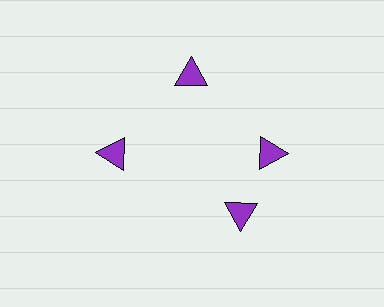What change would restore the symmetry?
The symmetry would be restored by rotating it back into even spacing with its neighbors so that all 4 triangles sit at equal angles and equal distance from the center.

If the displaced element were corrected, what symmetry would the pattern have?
It would have 4-fold rotational symmetry — the pattern would map onto itself every 90 degrees.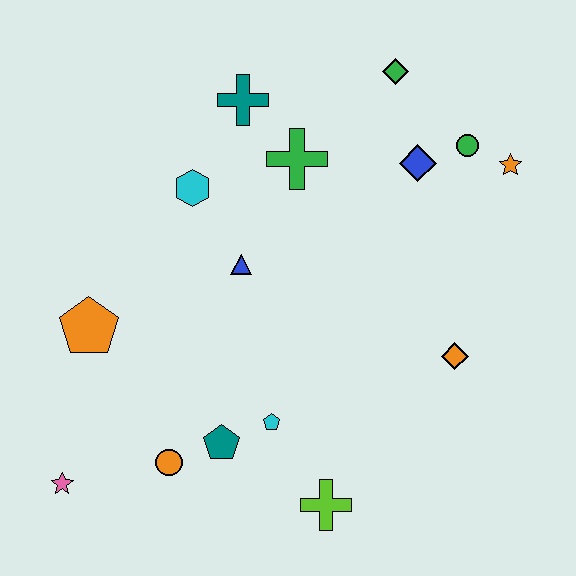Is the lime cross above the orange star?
No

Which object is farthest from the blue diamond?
The pink star is farthest from the blue diamond.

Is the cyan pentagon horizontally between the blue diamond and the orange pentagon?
Yes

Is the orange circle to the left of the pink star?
No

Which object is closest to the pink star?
The orange circle is closest to the pink star.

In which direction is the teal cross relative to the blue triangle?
The teal cross is above the blue triangle.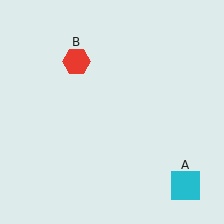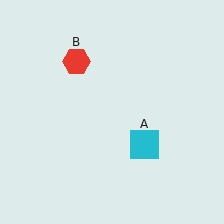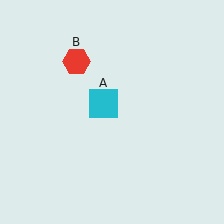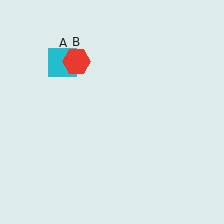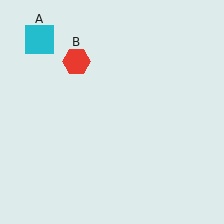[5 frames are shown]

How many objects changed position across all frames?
1 object changed position: cyan square (object A).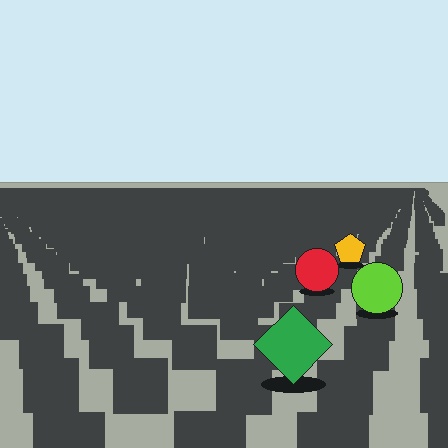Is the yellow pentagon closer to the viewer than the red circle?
No. The red circle is closer — you can tell from the texture gradient: the ground texture is coarser near it.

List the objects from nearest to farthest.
From nearest to farthest: the green diamond, the lime circle, the red circle, the yellow pentagon.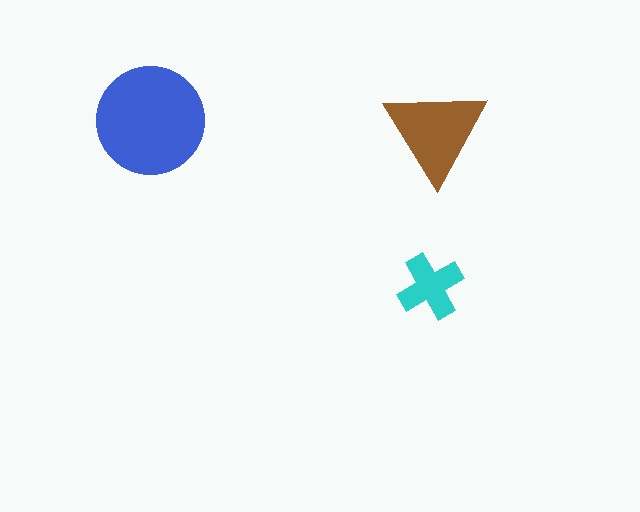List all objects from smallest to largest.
The cyan cross, the brown triangle, the blue circle.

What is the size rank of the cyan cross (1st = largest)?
3rd.